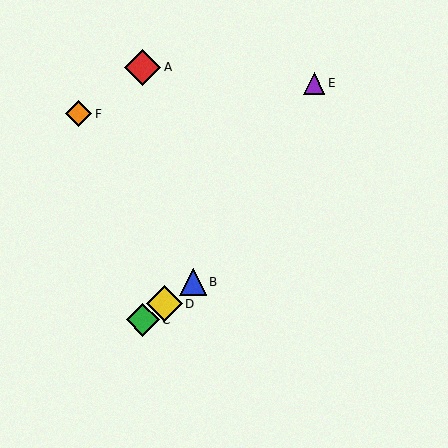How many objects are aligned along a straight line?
3 objects (B, C, D) are aligned along a straight line.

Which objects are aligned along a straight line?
Objects B, C, D are aligned along a straight line.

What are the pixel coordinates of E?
Object E is at (314, 83).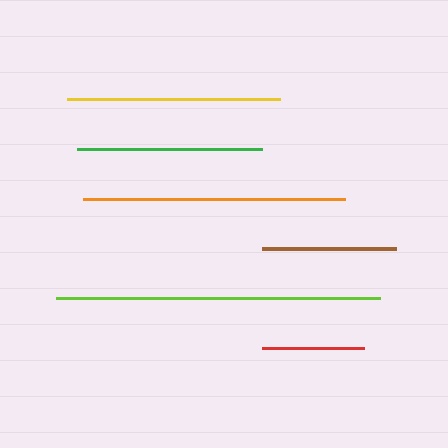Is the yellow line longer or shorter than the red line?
The yellow line is longer than the red line.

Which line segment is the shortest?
The red line is the shortest at approximately 102 pixels.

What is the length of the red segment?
The red segment is approximately 102 pixels long.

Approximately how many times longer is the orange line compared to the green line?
The orange line is approximately 1.4 times the length of the green line.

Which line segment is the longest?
The lime line is the longest at approximately 324 pixels.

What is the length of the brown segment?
The brown segment is approximately 134 pixels long.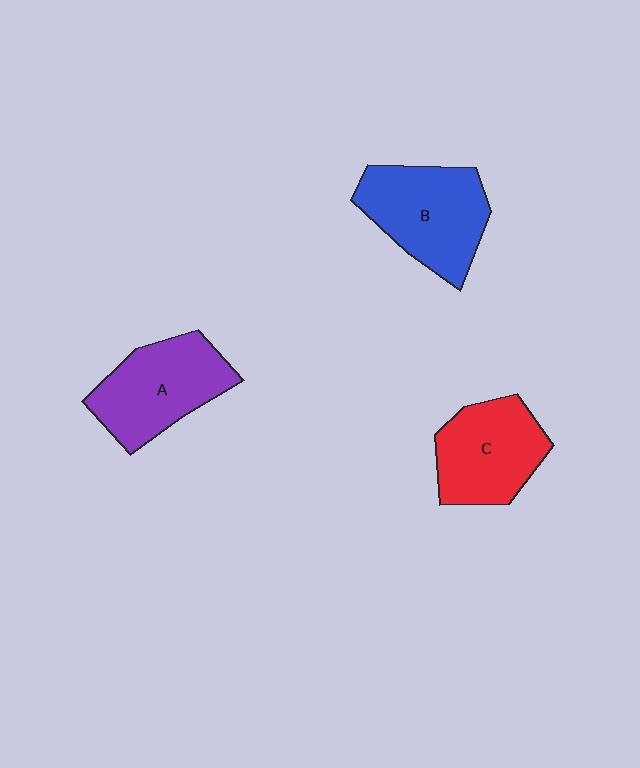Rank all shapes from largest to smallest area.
From largest to smallest: B (blue), A (purple), C (red).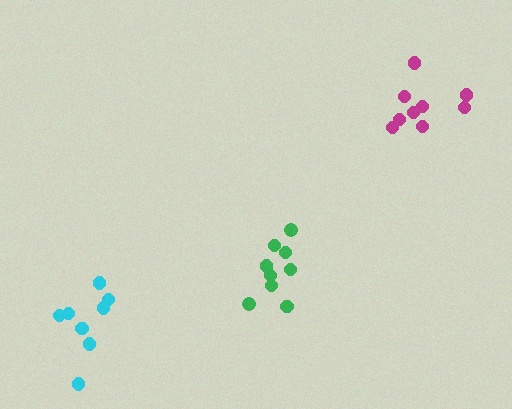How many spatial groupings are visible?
There are 3 spatial groupings.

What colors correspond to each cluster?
The clusters are colored: green, magenta, cyan.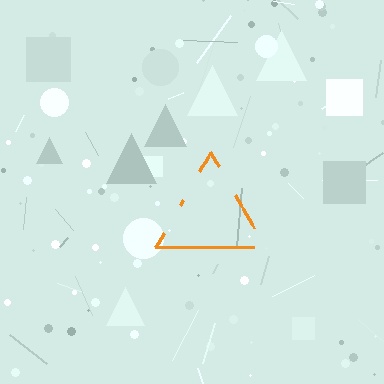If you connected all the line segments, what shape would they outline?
They would outline a triangle.